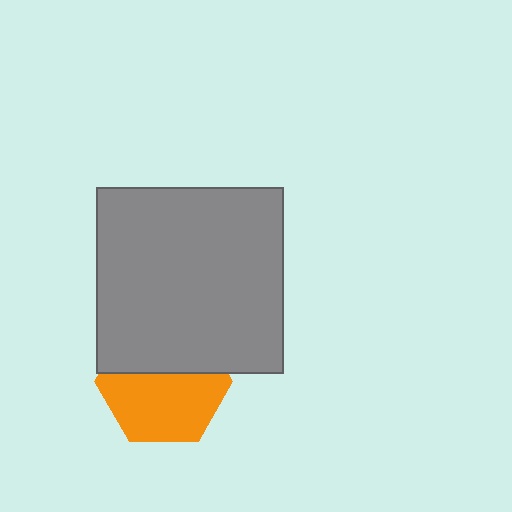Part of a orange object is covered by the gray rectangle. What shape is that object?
It is a hexagon.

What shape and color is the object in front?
The object in front is a gray rectangle.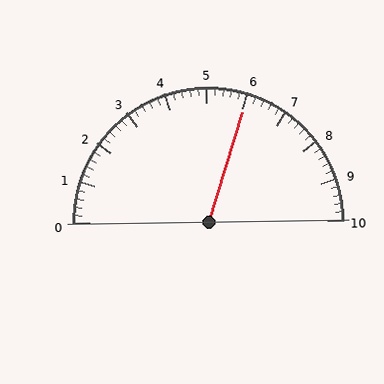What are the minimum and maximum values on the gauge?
The gauge ranges from 0 to 10.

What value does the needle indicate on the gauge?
The needle indicates approximately 6.0.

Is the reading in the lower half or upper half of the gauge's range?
The reading is in the upper half of the range (0 to 10).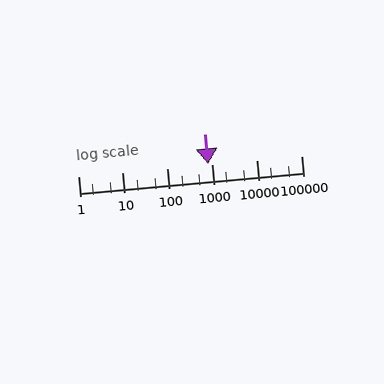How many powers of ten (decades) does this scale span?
The scale spans 5 decades, from 1 to 100000.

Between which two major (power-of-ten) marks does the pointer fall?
The pointer is between 100 and 1000.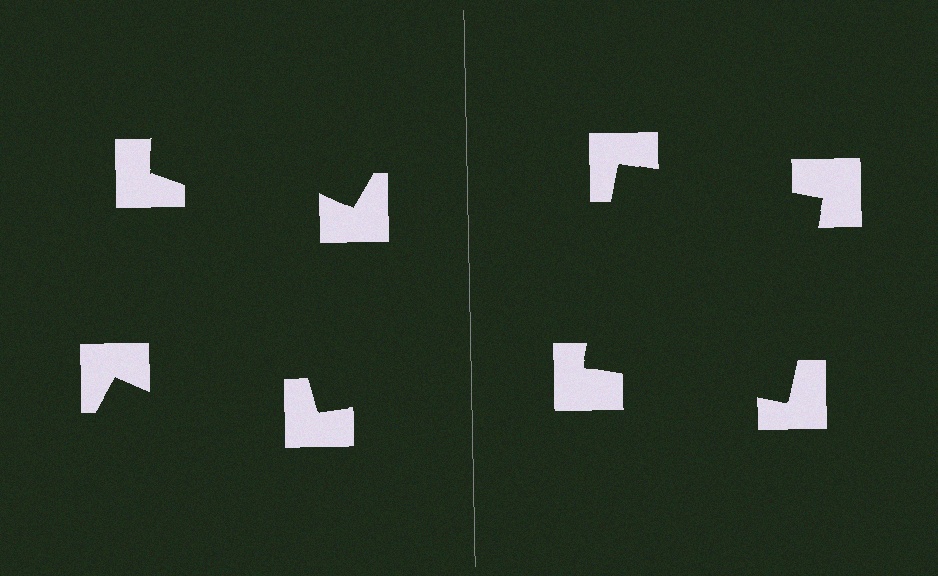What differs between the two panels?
The notched squares are positioned identically on both sides; only the wedge orientations differ. On the right they align to a square; on the left they are misaligned.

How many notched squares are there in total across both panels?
8 — 4 on each side.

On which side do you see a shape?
An illusory square appears on the right side. On the left side the wedge cuts are rotated, so no coherent shape forms.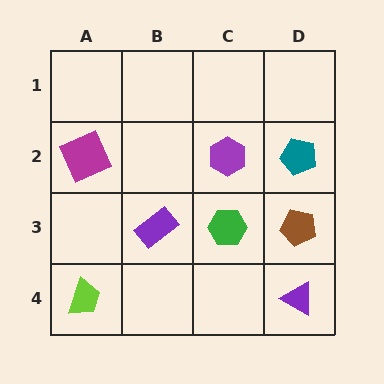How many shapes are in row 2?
3 shapes.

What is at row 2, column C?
A purple hexagon.